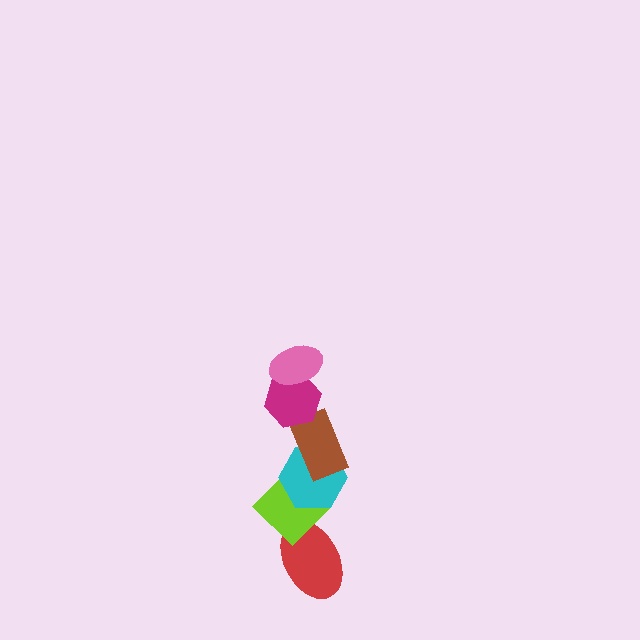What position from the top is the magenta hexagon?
The magenta hexagon is 2nd from the top.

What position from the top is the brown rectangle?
The brown rectangle is 3rd from the top.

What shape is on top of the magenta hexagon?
The pink ellipse is on top of the magenta hexagon.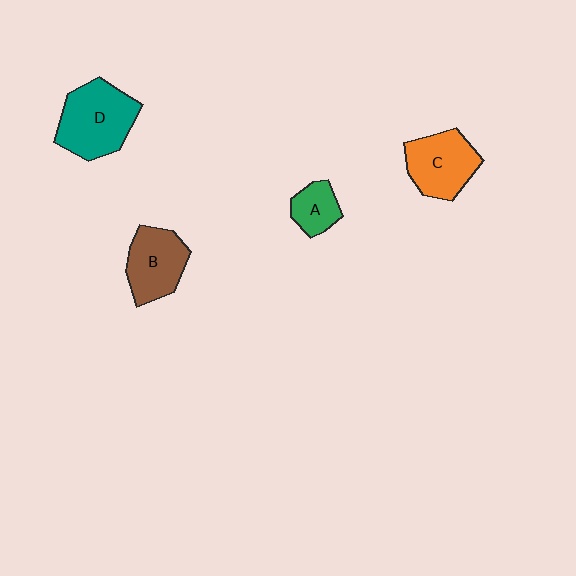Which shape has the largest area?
Shape D (teal).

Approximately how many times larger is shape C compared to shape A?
Approximately 1.9 times.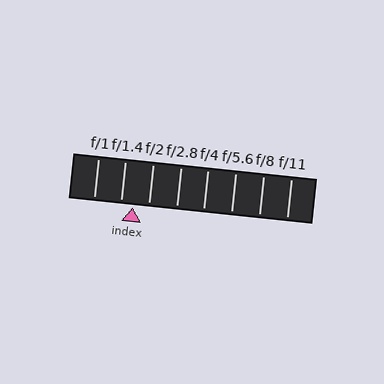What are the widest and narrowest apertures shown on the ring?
The widest aperture shown is f/1 and the narrowest is f/11.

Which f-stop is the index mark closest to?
The index mark is closest to f/1.4.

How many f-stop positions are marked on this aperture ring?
There are 8 f-stop positions marked.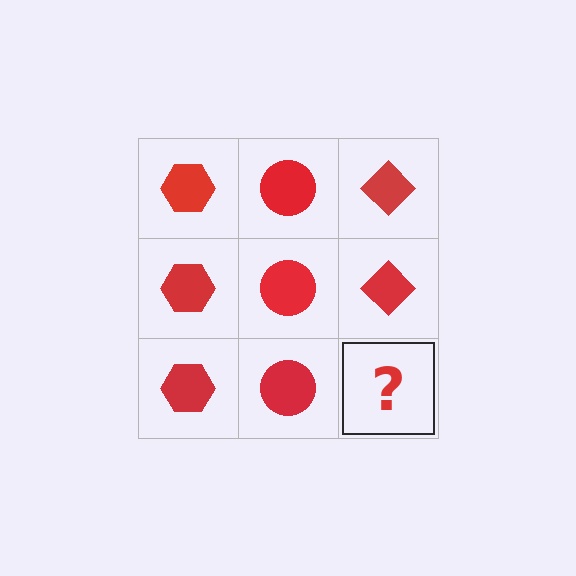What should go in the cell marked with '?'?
The missing cell should contain a red diamond.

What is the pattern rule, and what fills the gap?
The rule is that each column has a consistent shape. The gap should be filled with a red diamond.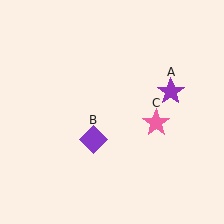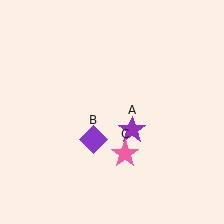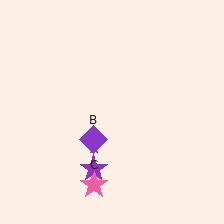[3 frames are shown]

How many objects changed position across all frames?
2 objects changed position: purple star (object A), pink star (object C).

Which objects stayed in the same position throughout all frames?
Purple diamond (object B) remained stationary.